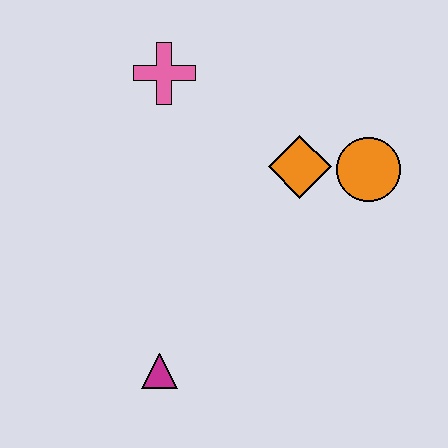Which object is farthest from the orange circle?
The magenta triangle is farthest from the orange circle.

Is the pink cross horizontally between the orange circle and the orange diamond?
No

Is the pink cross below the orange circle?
No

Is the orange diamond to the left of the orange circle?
Yes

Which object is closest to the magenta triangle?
The orange diamond is closest to the magenta triangle.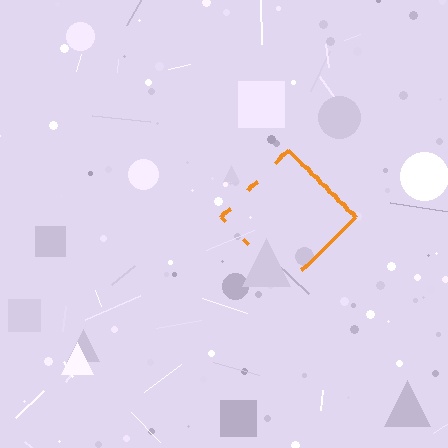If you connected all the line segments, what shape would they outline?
They would outline a diamond.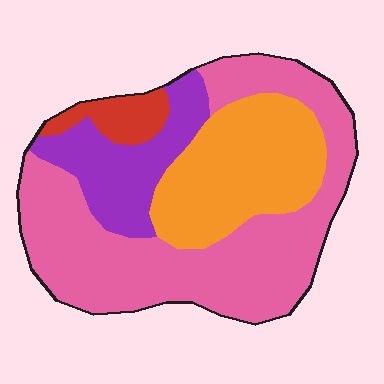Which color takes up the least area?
Red, at roughly 5%.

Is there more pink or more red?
Pink.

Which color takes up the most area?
Pink, at roughly 50%.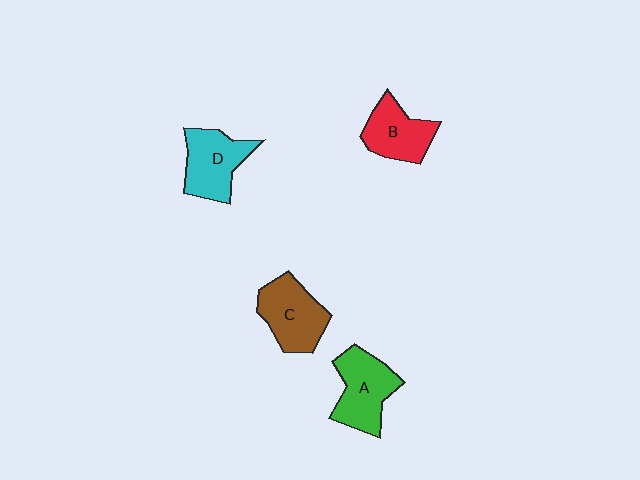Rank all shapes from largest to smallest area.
From largest to smallest: A (green), C (brown), D (cyan), B (red).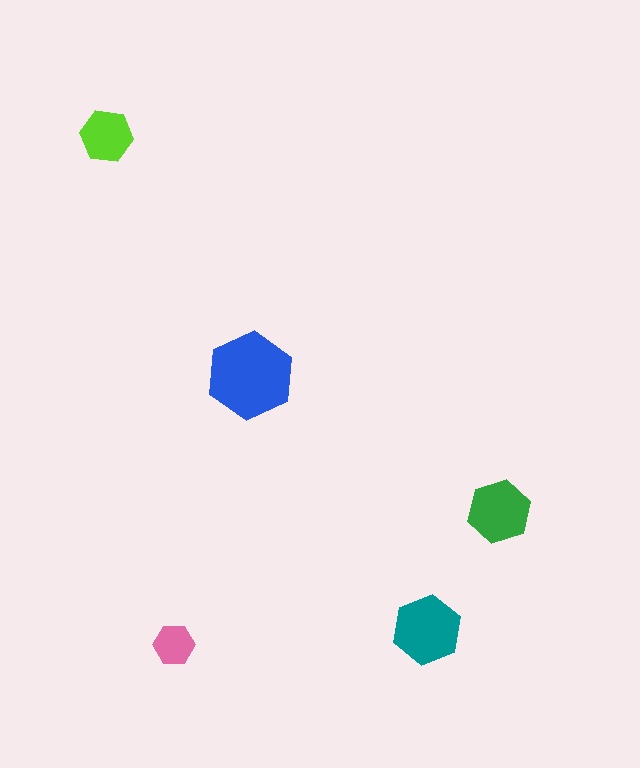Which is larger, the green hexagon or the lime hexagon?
The green one.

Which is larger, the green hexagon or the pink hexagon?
The green one.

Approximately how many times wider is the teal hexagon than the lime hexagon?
About 1.5 times wider.